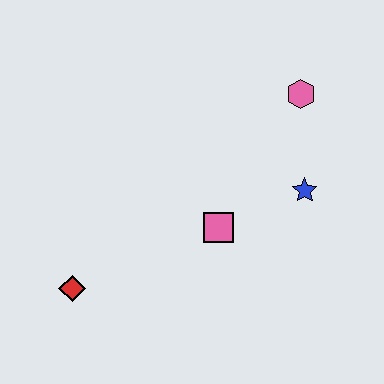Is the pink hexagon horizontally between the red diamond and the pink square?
No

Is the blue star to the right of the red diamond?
Yes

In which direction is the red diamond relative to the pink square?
The red diamond is to the left of the pink square.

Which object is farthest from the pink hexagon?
The red diamond is farthest from the pink hexagon.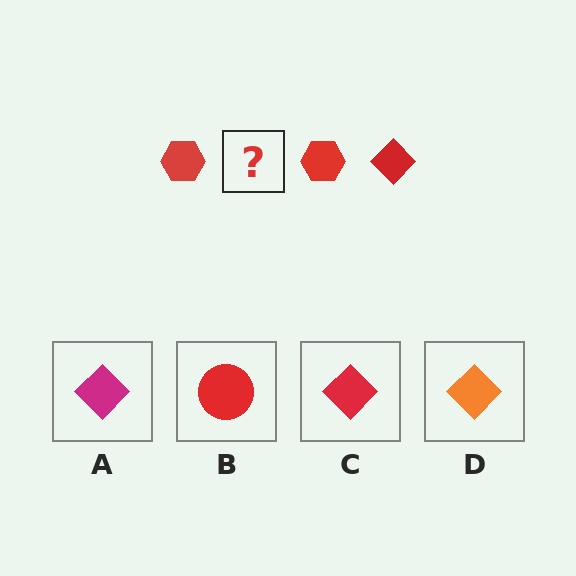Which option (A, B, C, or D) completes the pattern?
C.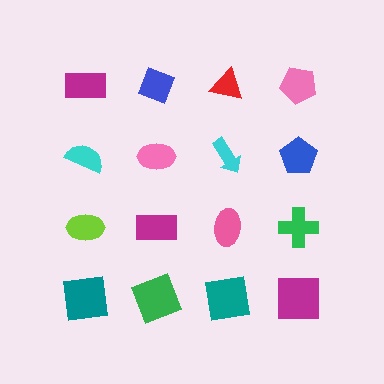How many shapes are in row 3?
4 shapes.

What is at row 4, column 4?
A magenta square.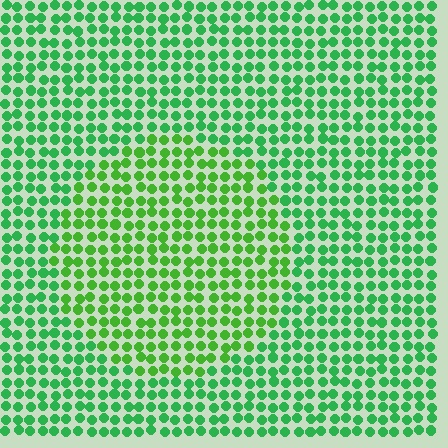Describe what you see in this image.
The image is filled with small green elements in a uniform arrangement. A circle-shaped region is visible where the elements are tinted to a slightly different hue, forming a subtle color boundary.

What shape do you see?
I see a circle.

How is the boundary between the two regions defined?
The boundary is defined purely by a slight shift in hue (about 26 degrees). Spacing, size, and orientation are identical on both sides.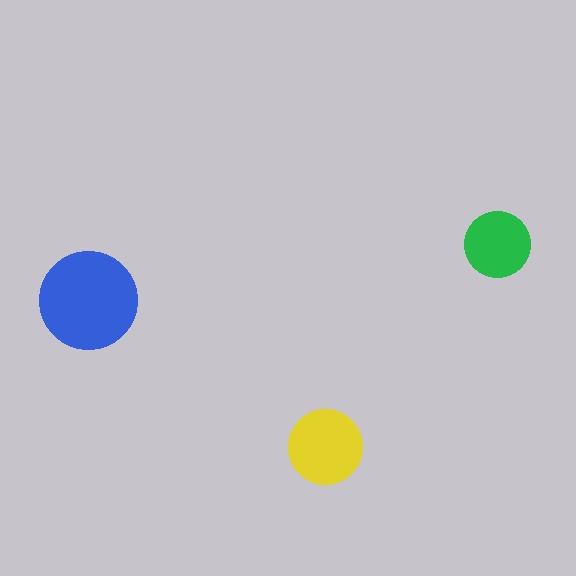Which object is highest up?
The green circle is topmost.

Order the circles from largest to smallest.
the blue one, the yellow one, the green one.